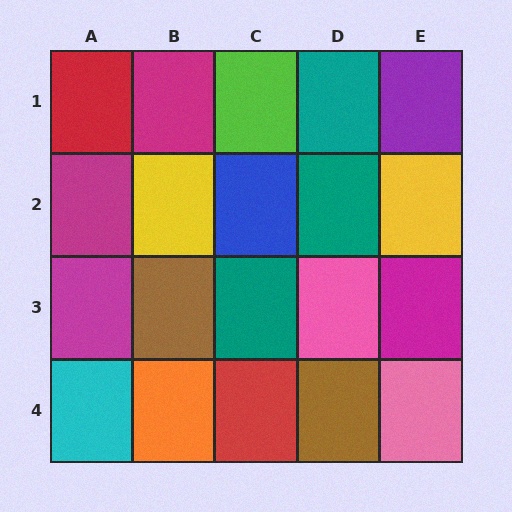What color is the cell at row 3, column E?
Magenta.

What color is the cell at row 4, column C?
Red.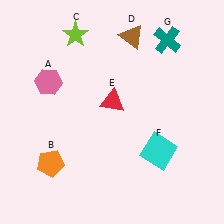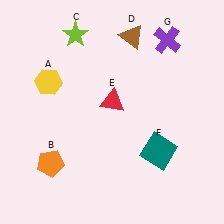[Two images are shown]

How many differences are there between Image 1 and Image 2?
There are 3 differences between the two images.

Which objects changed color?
A changed from pink to yellow. F changed from cyan to teal. G changed from teal to purple.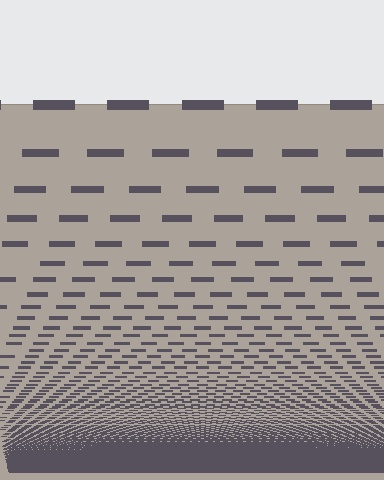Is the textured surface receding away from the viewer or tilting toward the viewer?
The surface appears to tilt toward the viewer. Texture elements get larger and sparser toward the top.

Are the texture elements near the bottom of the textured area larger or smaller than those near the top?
Smaller. The gradient is inverted — elements near the bottom are smaller and denser.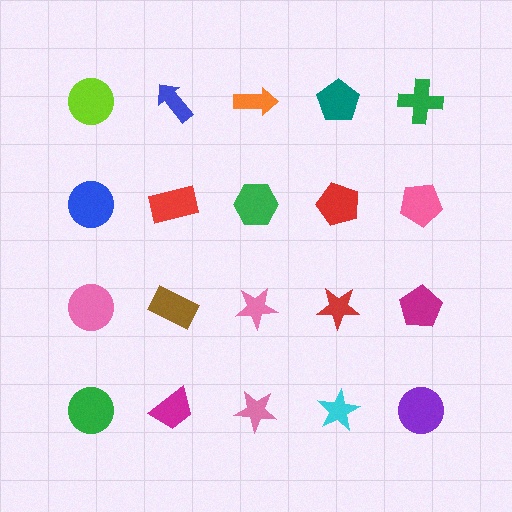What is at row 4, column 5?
A purple circle.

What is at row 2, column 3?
A green hexagon.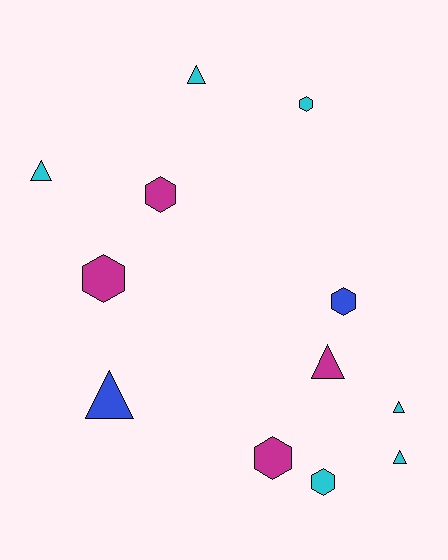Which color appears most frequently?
Cyan, with 6 objects.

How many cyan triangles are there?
There are 4 cyan triangles.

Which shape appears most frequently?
Hexagon, with 6 objects.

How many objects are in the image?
There are 12 objects.